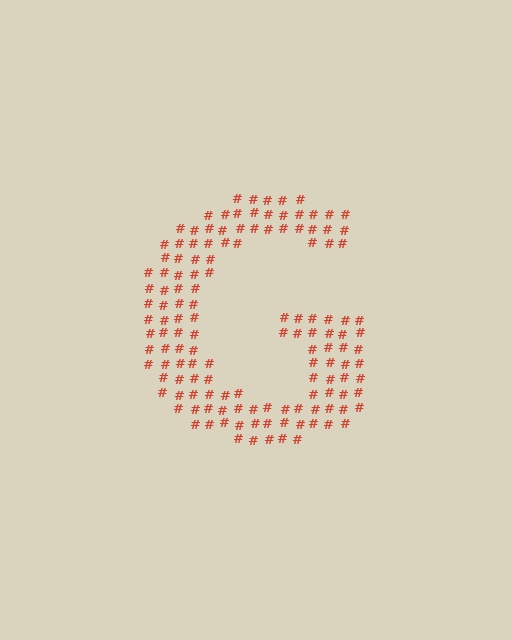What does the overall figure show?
The overall figure shows the letter G.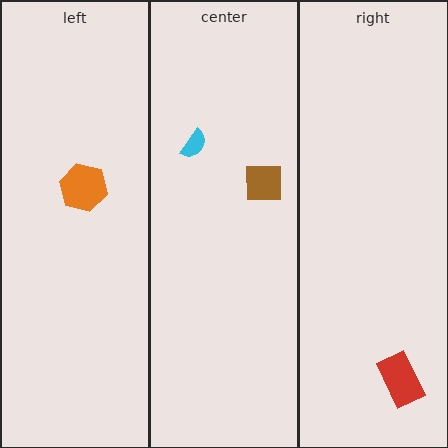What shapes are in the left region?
The orange hexagon.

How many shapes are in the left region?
1.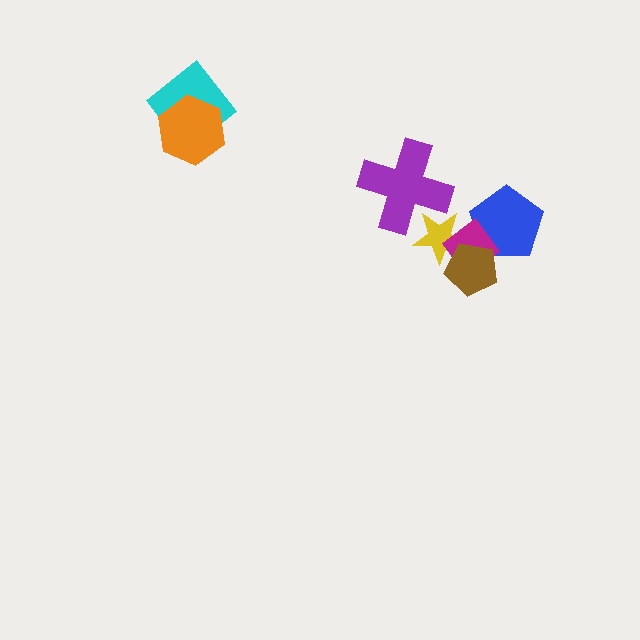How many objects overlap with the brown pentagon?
3 objects overlap with the brown pentagon.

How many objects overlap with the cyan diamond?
1 object overlaps with the cyan diamond.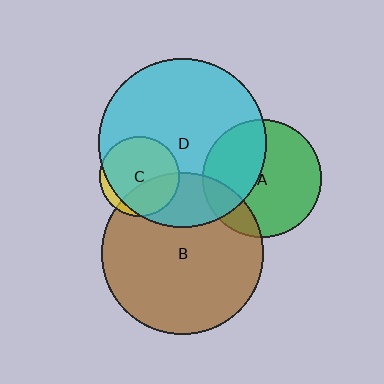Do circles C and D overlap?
Yes.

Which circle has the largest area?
Circle D (cyan).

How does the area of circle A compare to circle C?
Approximately 2.2 times.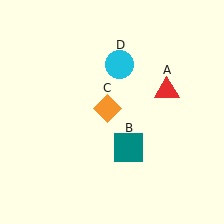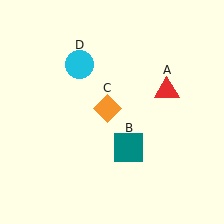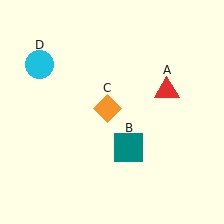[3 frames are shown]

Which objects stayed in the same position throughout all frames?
Red triangle (object A) and teal square (object B) and orange diamond (object C) remained stationary.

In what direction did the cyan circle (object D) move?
The cyan circle (object D) moved left.